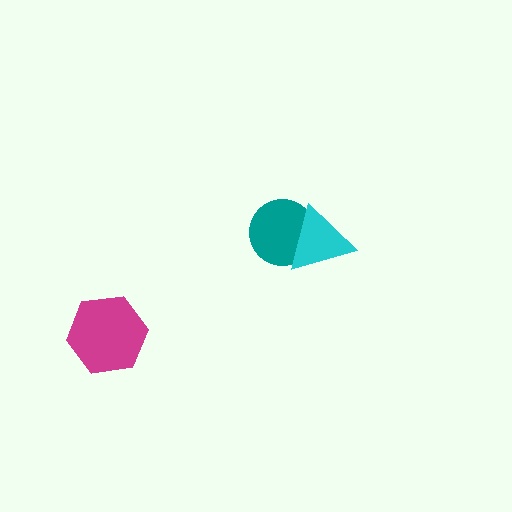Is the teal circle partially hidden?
Yes, it is partially covered by another shape.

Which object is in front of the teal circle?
The cyan triangle is in front of the teal circle.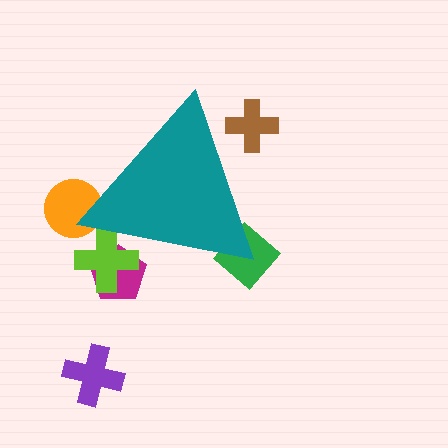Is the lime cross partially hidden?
Yes, the lime cross is partially hidden behind the teal triangle.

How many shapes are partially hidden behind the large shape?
5 shapes are partially hidden.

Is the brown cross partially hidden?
Yes, the brown cross is partially hidden behind the teal triangle.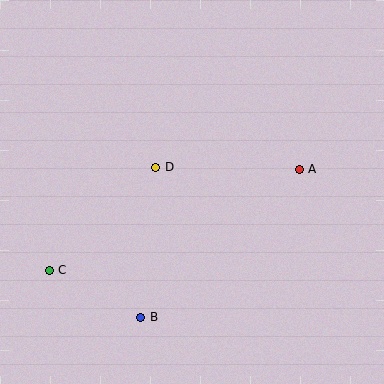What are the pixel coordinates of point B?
Point B is at (141, 317).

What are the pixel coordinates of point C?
Point C is at (49, 270).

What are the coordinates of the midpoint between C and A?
The midpoint between C and A is at (174, 220).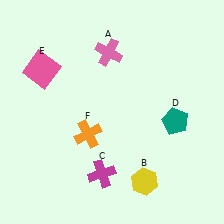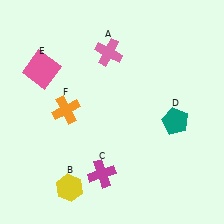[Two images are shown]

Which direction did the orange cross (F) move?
The orange cross (F) moved up.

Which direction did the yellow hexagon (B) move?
The yellow hexagon (B) moved left.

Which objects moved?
The objects that moved are: the yellow hexagon (B), the orange cross (F).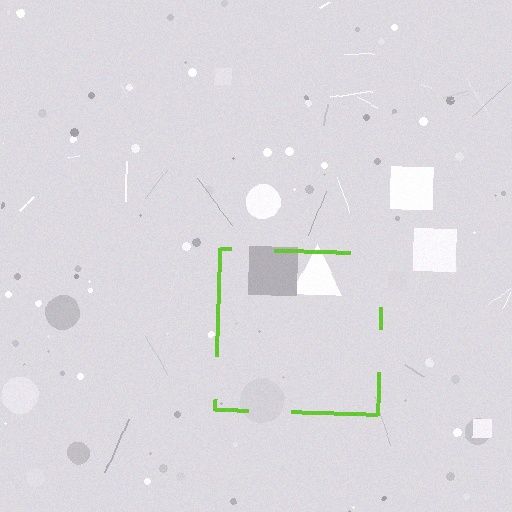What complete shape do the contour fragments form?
The contour fragments form a square.